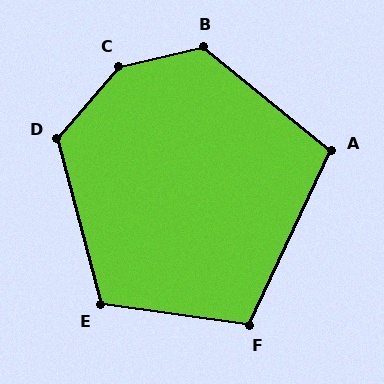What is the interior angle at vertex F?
Approximately 107 degrees (obtuse).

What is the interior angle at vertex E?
Approximately 113 degrees (obtuse).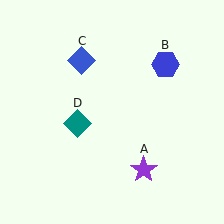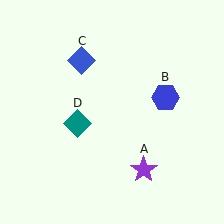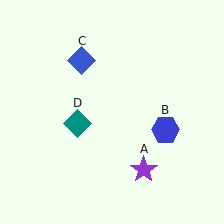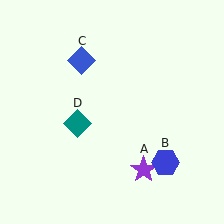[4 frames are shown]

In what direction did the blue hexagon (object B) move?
The blue hexagon (object B) moved down.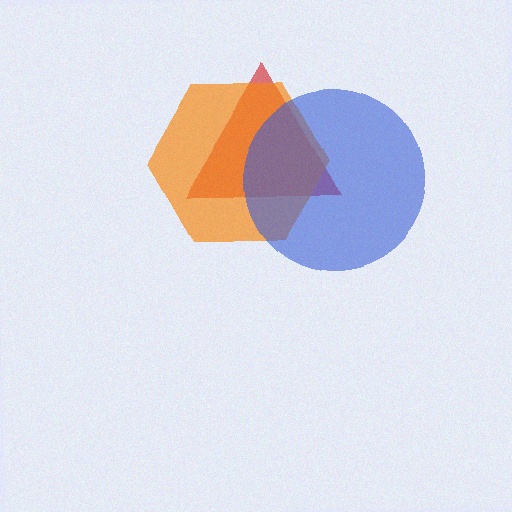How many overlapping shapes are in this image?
There are 3 overlapping shapes in the image.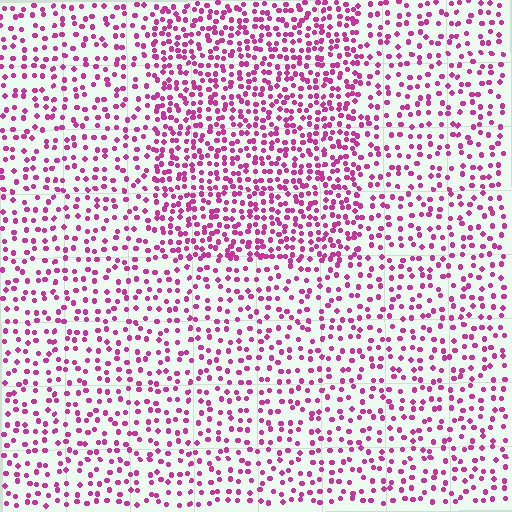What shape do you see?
I see a rectangle.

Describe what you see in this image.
The image contains small magenta elements arranged at two different densities. A rectangle-shaped region is visible where the elements are more densely packed than the surrounding area.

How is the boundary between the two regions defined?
The boundary is defined by a change in element density (approximately 1.8x ratio). All elements are the same color, size, and shape.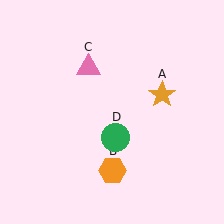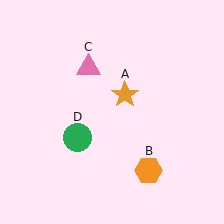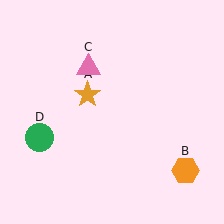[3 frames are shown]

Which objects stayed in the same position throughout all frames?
Pink triangle (object C) remained stationary.